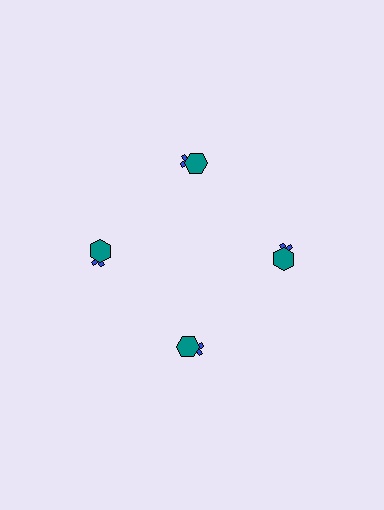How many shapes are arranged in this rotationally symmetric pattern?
There are 8 shapes, arranged in 4 groups of 2.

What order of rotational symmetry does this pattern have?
This pattern has 4-fold rotational symmetry.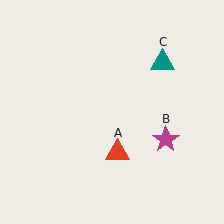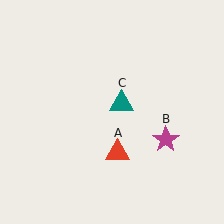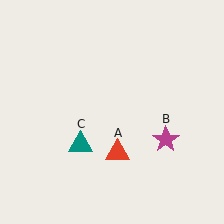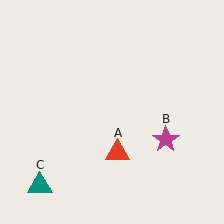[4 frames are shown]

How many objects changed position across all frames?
1 object changed position: teal triangle (object C).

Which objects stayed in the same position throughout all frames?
Red triangle (object A) and magenta star (object B) remained stationary.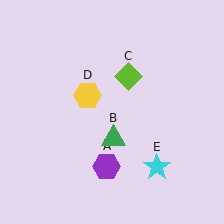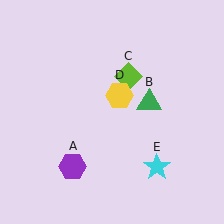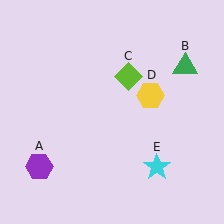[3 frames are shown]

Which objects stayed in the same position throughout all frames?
Lime diamond (object C) and cyan star (object E) remained stationary.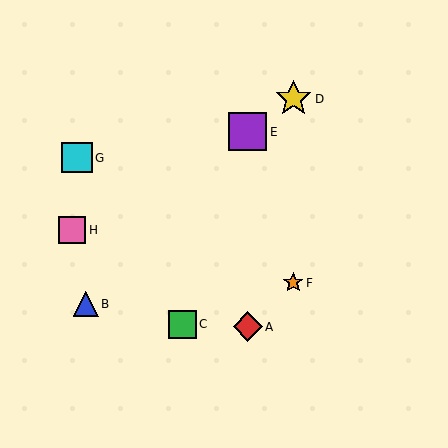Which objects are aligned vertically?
Objects A, E are aligned vertically.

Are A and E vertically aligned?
Yes, both are at x≈248.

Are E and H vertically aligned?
No, E is at x≈248 and H is at x≈72.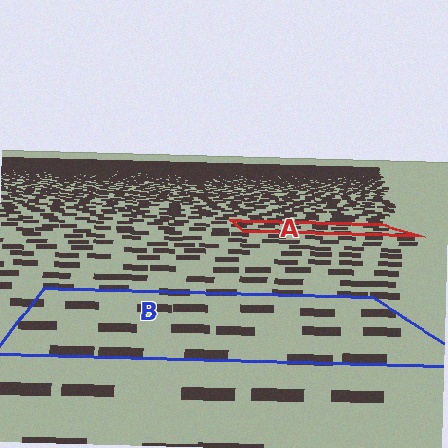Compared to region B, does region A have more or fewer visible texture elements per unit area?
Region A has more texture elements per unit area — they are packed more densely because it is farther away.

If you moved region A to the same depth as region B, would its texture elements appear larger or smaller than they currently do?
They would appear larger. At a closer depth, the same texture elements are projected at a bigger on-screen size.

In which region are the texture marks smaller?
The texture marks are smaller in region A, because it is farther away.